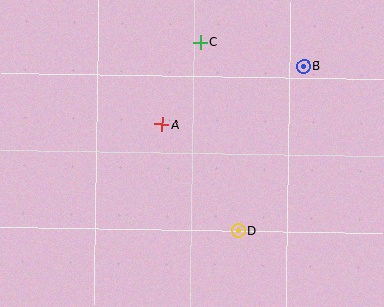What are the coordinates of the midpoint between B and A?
The midpoint between B and A is at (233, 95).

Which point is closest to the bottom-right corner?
Point D is closest to the bottom-right corner.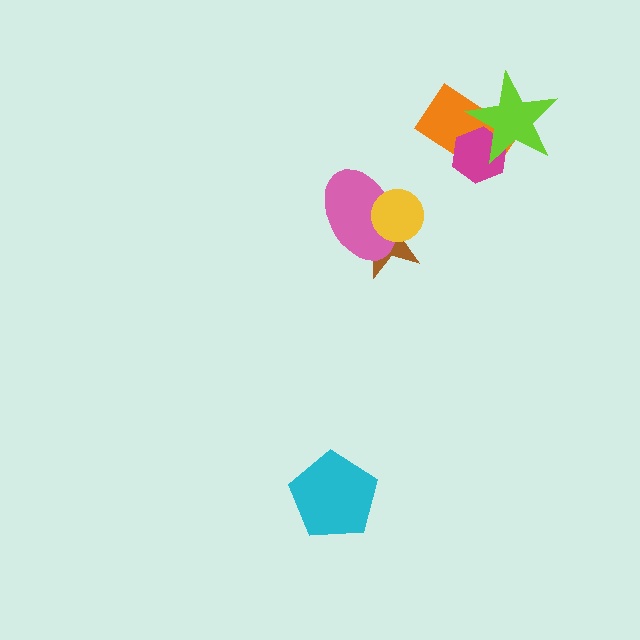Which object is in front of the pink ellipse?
The yellow circle is in front of the pink ellipse.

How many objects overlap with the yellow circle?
2 objects overlap with the yellow circle.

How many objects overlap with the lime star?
2 objects overlap with the lime star.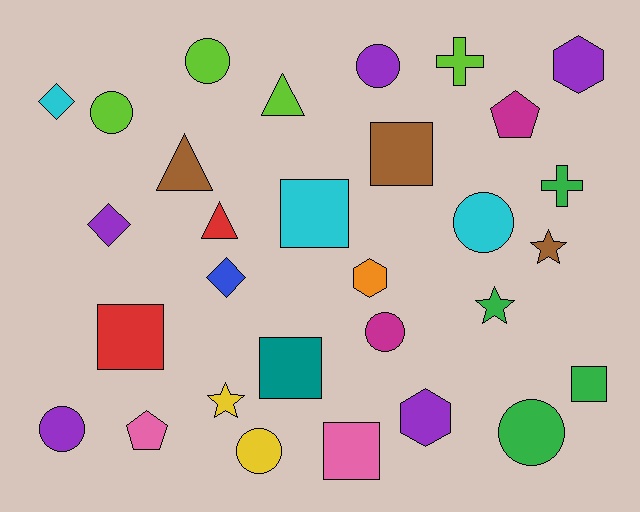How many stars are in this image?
There are 3 stars.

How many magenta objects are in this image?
There are 2 magenta objects.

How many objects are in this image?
There are 30 objects.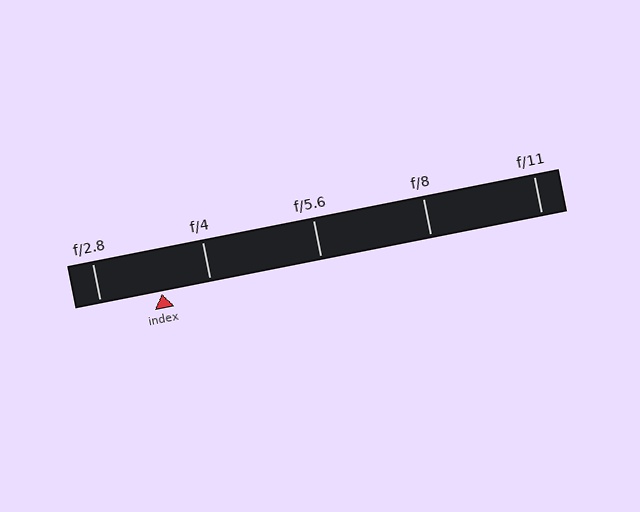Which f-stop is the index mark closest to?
The index mark is closest to f/4.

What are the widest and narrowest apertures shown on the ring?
The widest aperture shown is f/2.8 and the narrowest is f/11.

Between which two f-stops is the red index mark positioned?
The index mark is between f/2.8 and f/4.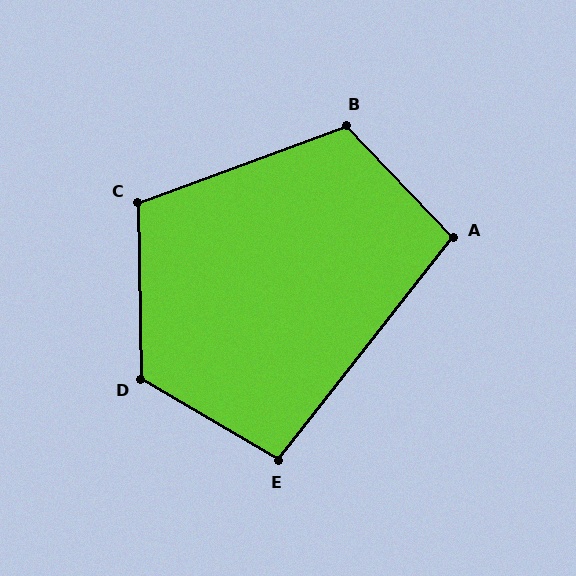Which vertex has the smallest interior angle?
E, at approximately 97 degrees.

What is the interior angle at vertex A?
Approximately 98 degrees (obtuse).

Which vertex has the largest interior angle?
D, at approximately 122 degrees.